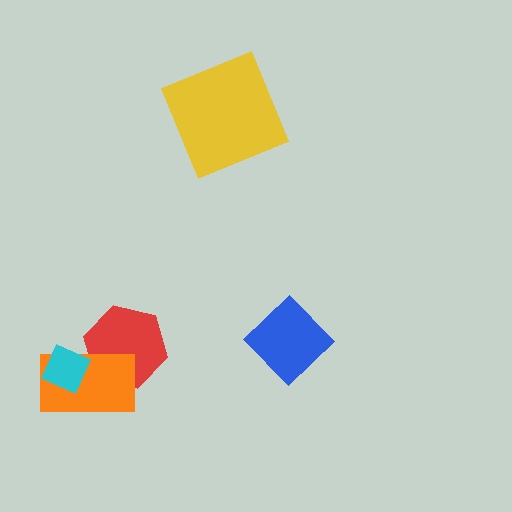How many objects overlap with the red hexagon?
1 object overlaps with the red hexagon.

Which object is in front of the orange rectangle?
The cyan diamond is in front of the orange rectangle.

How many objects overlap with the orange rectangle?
2 objects overlap with the orange rectangle.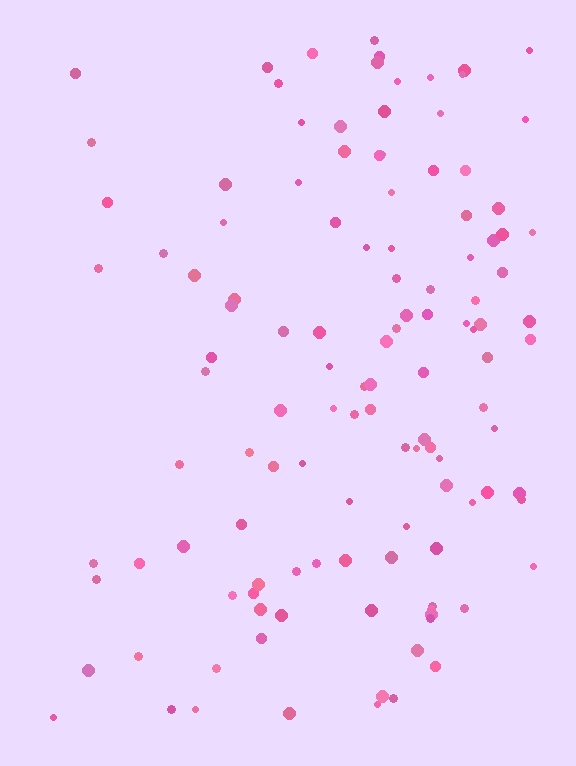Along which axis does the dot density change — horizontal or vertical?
Horizontal.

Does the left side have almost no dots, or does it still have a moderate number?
Still a moderate number, just noticeably fewer than the right.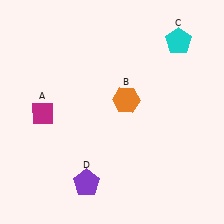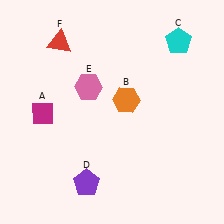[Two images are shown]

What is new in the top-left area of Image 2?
A pink hexagon (E) was added in the top-left area of Image 2.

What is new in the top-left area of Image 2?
A red triangle (F) was added in the top-left area of Image 2.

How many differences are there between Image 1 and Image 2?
There are 2 differences between the two images.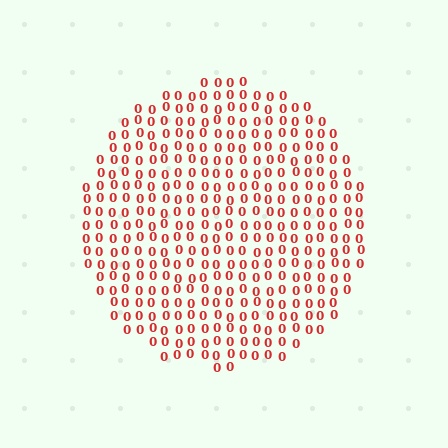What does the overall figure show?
The overall figure shows a circle.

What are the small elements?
The small elements are digit 0's.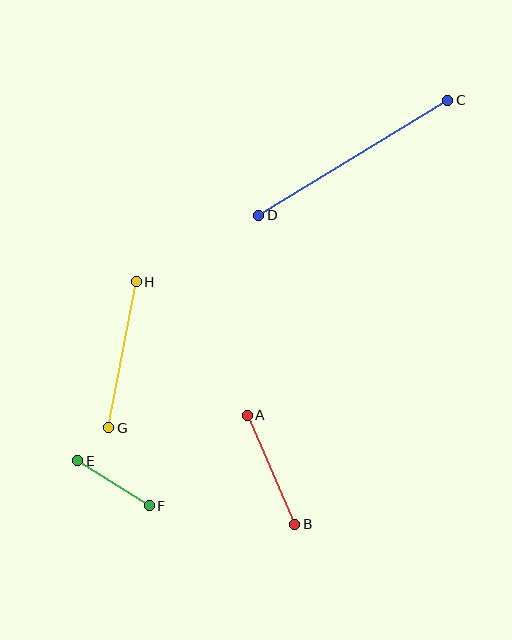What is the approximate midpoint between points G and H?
The midpoint is at approximately (123, 355) pixels.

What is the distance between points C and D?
The distance is approximately 222 pixels.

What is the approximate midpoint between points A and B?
The midpoint is at approximately (271, 470) pixels.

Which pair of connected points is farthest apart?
Points C and D are farthest apart.